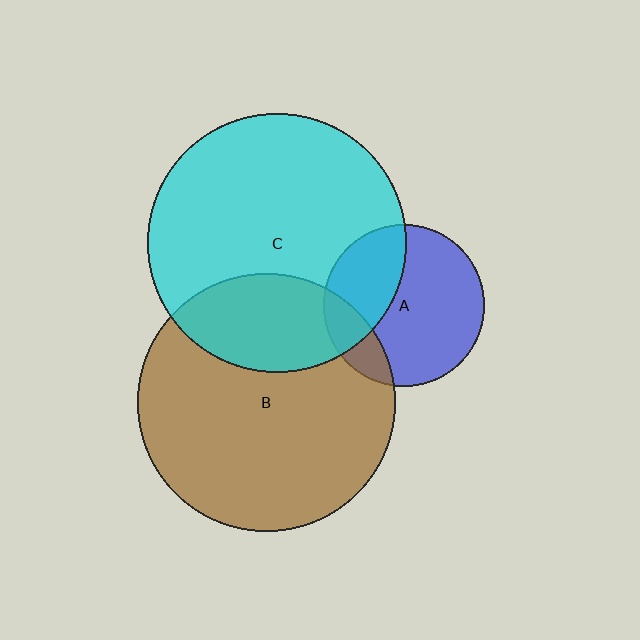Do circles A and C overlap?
Yes.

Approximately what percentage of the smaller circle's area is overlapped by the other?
Approximately 35%.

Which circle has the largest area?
Circle C (cyan).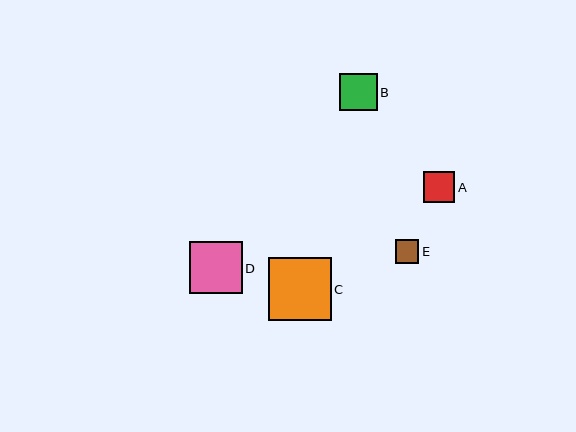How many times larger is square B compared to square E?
Square B is approximately 1.6 times the size of square E.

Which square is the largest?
Square C is the largest with a size of approximately 63 pixels.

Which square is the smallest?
Square E is the smallest with a size of approximately 24 pixels.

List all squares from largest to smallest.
From largest to smallest: C, D, B, A, E.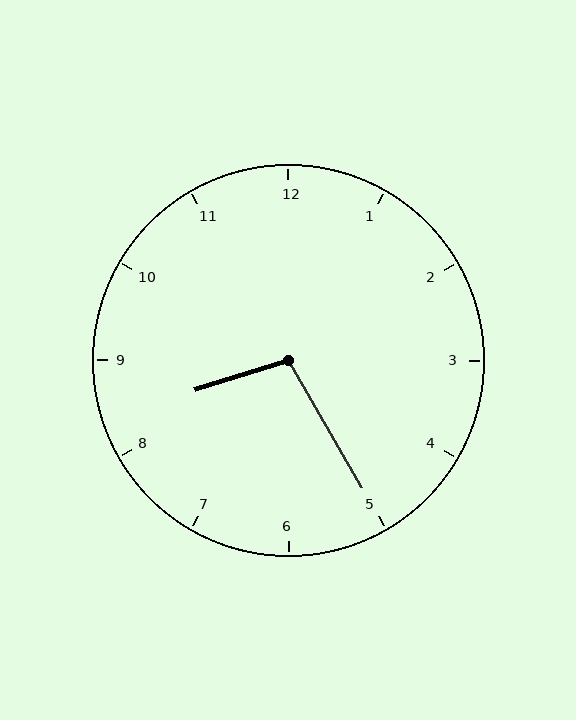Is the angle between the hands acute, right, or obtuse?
It is obtuse.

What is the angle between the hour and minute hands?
Approximately 102 degrees.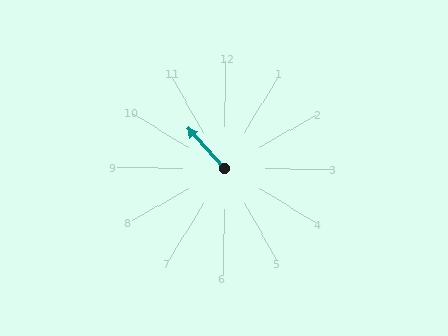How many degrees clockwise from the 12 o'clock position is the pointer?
Approximately 318 degrees.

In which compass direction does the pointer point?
Northwest.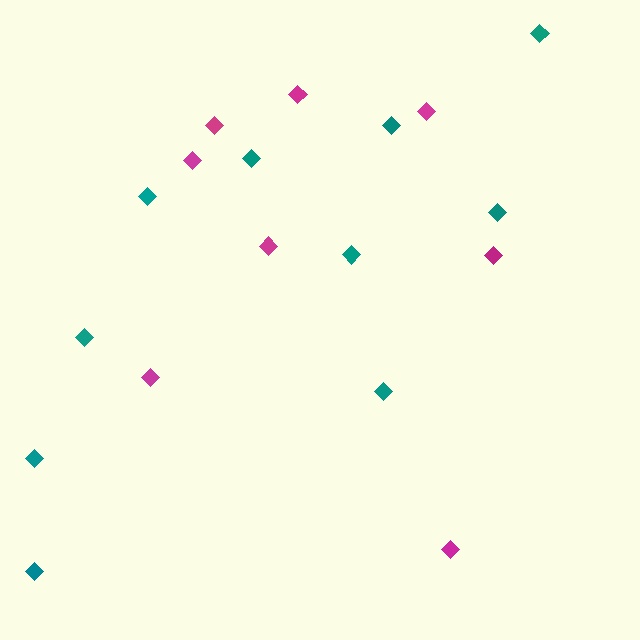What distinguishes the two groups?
There are 2 groups: one group of teal diamonds (10) and one group of magenta diamonds (8).